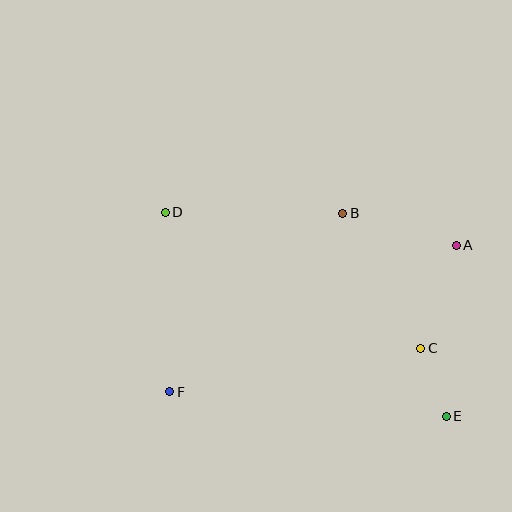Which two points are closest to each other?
Points C and E are closest to each other.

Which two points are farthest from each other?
Points D and E are farthest from each other.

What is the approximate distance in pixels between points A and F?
The distance between A and F is approximately 321 pixels.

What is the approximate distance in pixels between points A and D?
The distance between A and D is approximately 293 pixels.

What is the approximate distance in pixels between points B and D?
The distance between B and D is approximately 178 pixels.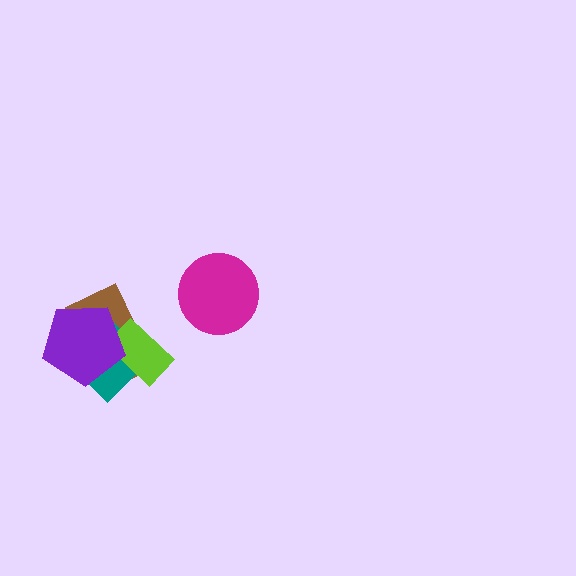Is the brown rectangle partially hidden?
Yes, it is partially covered by another shape.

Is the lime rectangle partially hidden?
Yes, it is partially covered by another shape.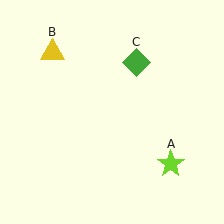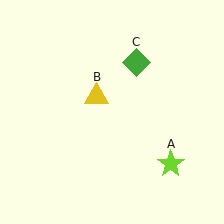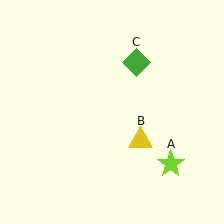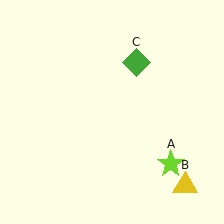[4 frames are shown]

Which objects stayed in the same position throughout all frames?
Lime star (object A) and green diamond (object C) remained stationary.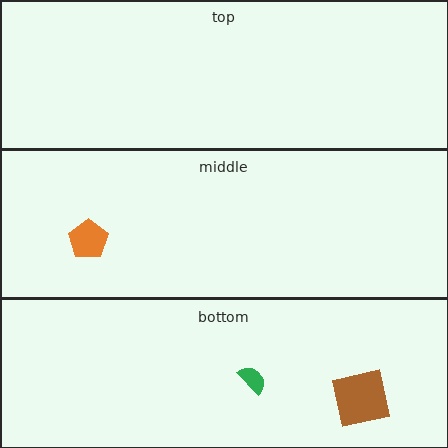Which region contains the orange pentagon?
The middle region.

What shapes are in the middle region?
The orange pentagon.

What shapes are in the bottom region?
The green semicircle, the brown square.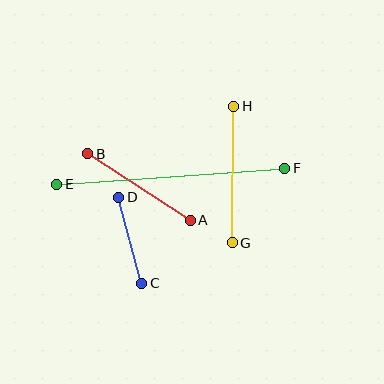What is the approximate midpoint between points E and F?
The midpoint is at approximately (171, 176) pixels.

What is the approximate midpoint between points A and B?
The midpoint is at approximately (139, 187) pixels.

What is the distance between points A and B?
The distance is approximately 122 pixels.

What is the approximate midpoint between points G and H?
The midpoint is at approximately (233, 174) pixels.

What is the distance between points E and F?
The distance is approximately 228 pixels.